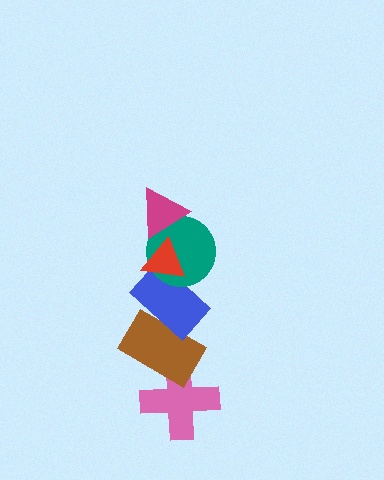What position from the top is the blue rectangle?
The blue rectangle is 4th from the top.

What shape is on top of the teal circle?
The red triangle is on top of the teal circle.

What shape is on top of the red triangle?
The magenta triangle is on top of the red triangle.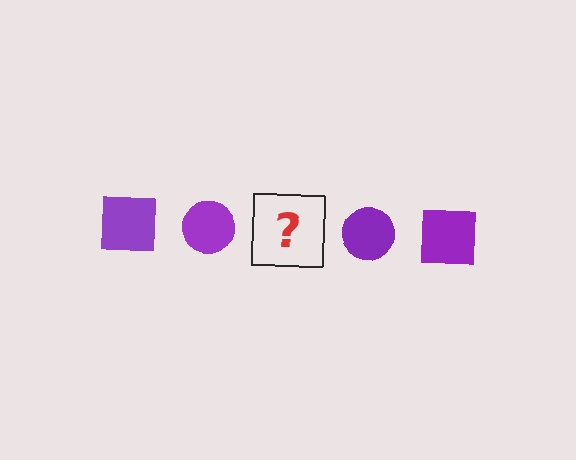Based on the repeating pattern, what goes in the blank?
The blank should be a purple square.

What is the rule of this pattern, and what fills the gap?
The rule is that the pattern cycles through square, circle shapes in purple. The gap should be filled with a purple square.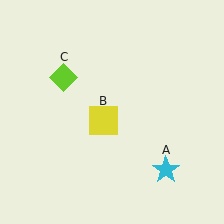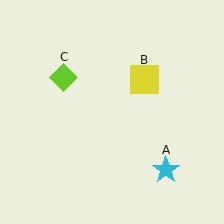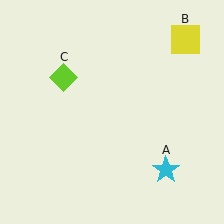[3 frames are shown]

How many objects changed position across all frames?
1 object changed position: yellow square (object B).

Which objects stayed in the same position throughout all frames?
Cyan star (object A) and lime diamond (object C) remained stationary.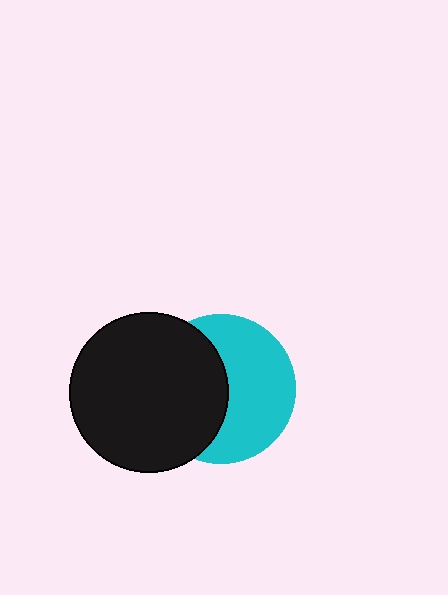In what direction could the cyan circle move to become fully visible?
The cyan circle could move right. That would shift it out from behind the black circle entirely.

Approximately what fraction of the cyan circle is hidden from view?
Roughly 46% of the cyan circle is hidden behind the black circle.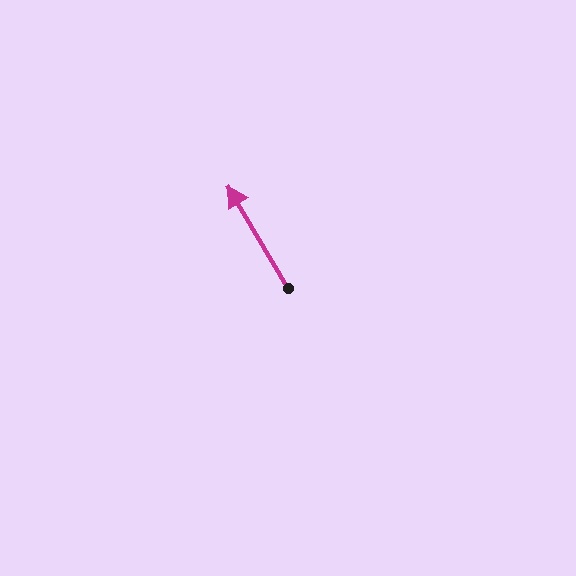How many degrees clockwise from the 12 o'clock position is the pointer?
Approximately 330 degrees.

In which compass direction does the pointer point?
Northwest.